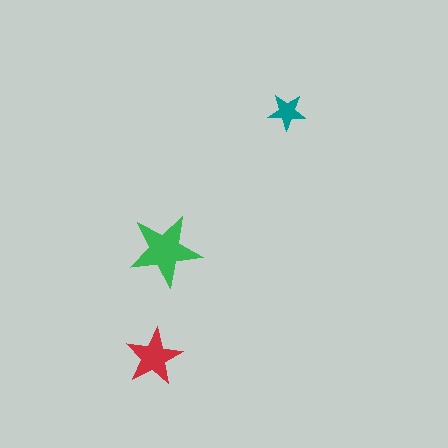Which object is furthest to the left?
The red star is leftmost.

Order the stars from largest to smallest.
the green one, the red one, the teal one.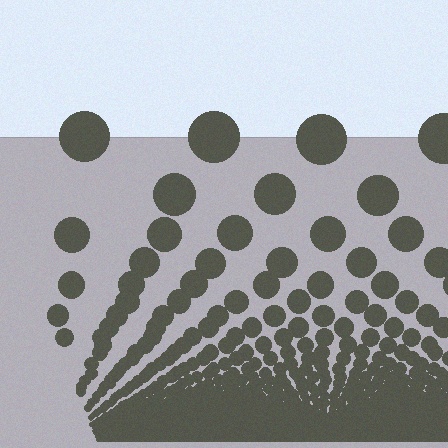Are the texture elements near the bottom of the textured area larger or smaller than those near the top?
Smaller. The gradient is inverted — elements near the bottom are smaller and denser.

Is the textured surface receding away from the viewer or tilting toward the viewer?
The surface appears to tilt toward the viewer. Texture elements get larger and sparser toward the top.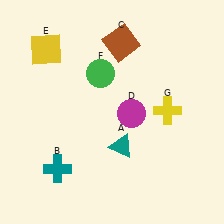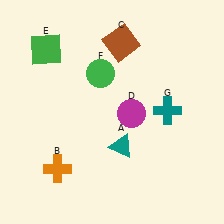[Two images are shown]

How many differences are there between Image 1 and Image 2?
There are 3 differences between the two images.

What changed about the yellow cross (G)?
In Image 1, G is yellow. In Image 2, it changed to teal.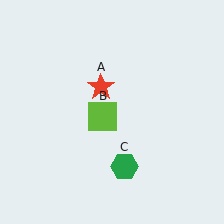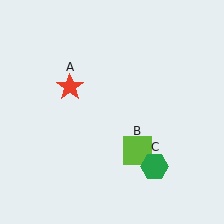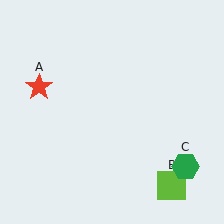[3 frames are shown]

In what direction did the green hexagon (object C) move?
The green hexagon (object C) moved right.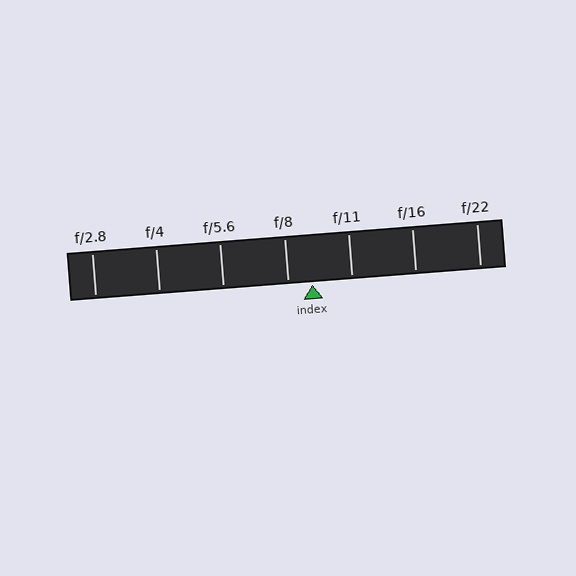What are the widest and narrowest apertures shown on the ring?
The widest aperture shown is f/2.8 and the narrowest is f/22.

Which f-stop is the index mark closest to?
The index mark is closest to f/8.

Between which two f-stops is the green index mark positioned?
The index mark is between f/8 and f/11.